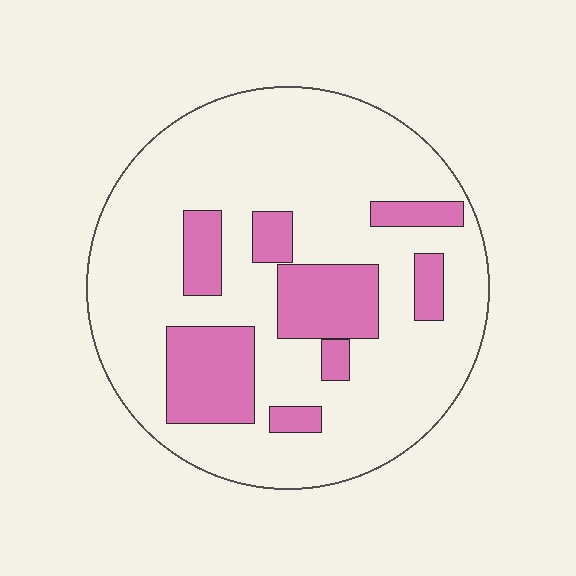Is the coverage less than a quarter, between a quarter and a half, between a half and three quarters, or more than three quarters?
Less than a quarter.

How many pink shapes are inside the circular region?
8.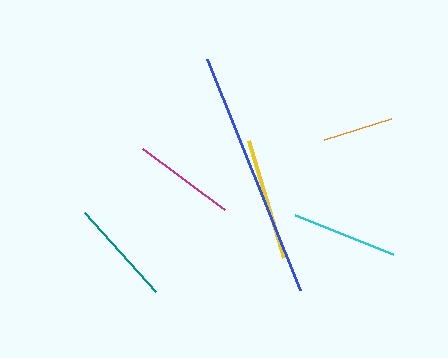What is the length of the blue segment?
The blue segment is approximately 249 pixels long.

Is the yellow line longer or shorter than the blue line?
The blue line is longer than the yellow line.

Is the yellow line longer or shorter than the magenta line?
The yellow line is longer than the magenta line.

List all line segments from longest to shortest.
From longest to shortest: blue, yellow, cyan, teal, magenta, orange.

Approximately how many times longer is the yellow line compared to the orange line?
The yellow line is approximately 1.7 times the length of the orange line.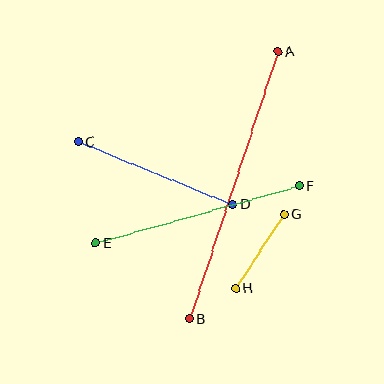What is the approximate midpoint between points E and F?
The midpoint is at approximately (198, 214) pixels.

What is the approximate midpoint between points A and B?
The midpoint is at approximately (234, 185) pixels.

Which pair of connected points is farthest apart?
Points A and B are farthest apart.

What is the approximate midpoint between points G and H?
The midpoint is at approximately (260, 251) pixels.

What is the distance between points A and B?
The distance is approximately 282 pixels.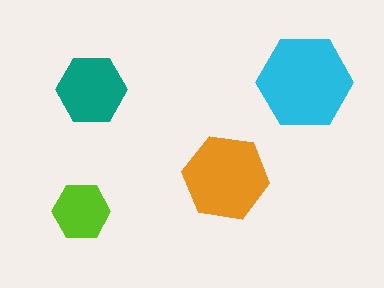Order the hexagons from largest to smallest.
the cyan one, the orange one, the teal one, the lime one.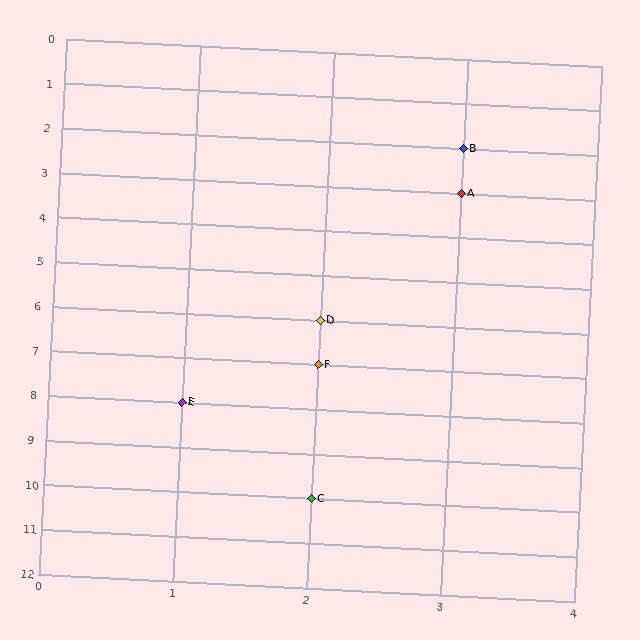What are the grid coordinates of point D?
Point D is at grid coordinates (2, 6).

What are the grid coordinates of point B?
Point B is at grid coordinates (3, 2).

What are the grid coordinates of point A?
Point A is at grid coordinates (3, 3).